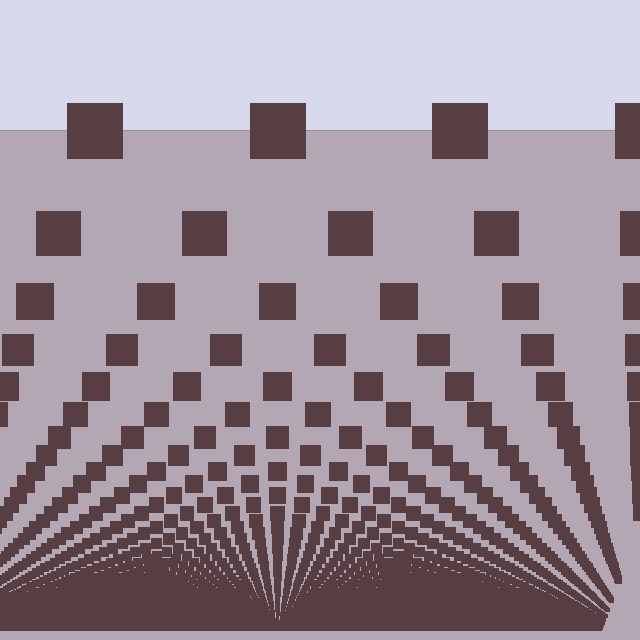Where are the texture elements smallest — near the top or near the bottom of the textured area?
Near the bottom.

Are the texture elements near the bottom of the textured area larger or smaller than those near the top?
Smaller. The gradient is inverted — elements near the bottom are smaller and denser.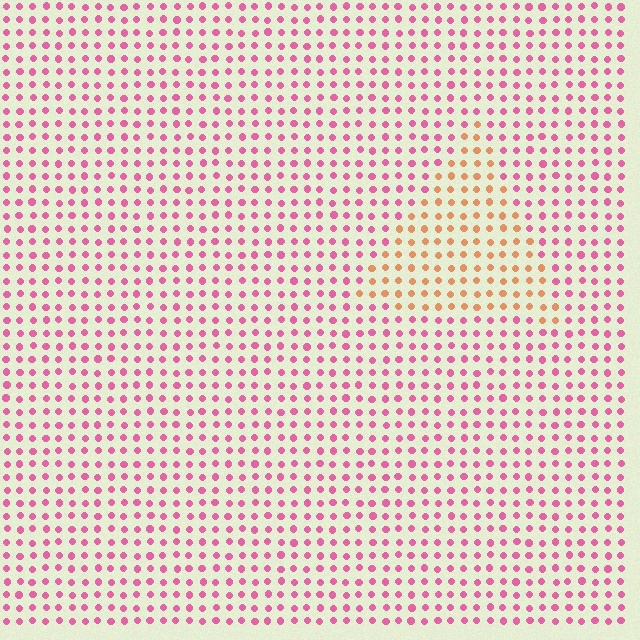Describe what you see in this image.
The image is filled with small pink elements in a uniform arrangement. A triangle-shaped region is visible where the elements are tinted to a slightly different hue, forming a subtle color boundary.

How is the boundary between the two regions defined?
The boundary is defined purely by a slight shift in hue (about 53 degrees). Spacing, size, and orientation are identical on both sides.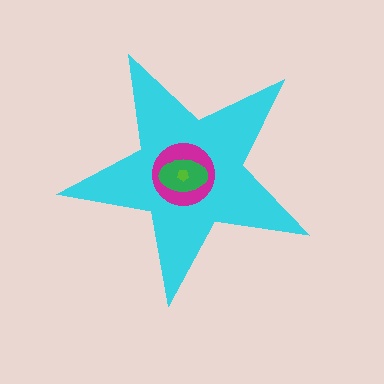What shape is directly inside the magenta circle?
The green ellipse.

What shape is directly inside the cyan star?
The magenta circle.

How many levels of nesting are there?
4.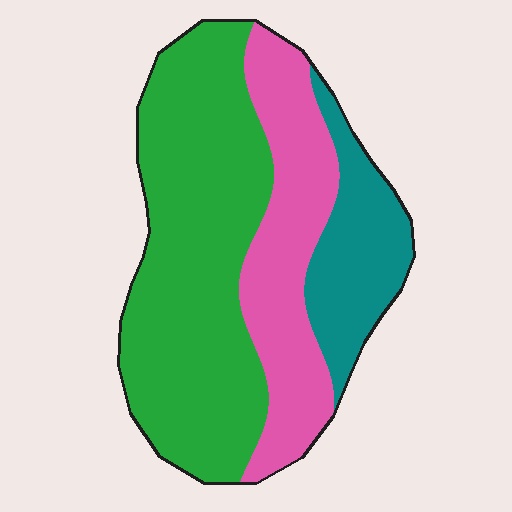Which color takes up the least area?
Teal, at roughly 20%.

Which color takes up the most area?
Green, at roughly 55%.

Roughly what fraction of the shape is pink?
Pink covers roughly 30% of the shape.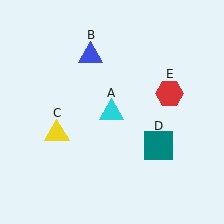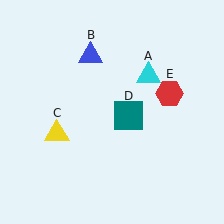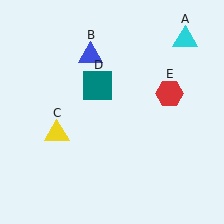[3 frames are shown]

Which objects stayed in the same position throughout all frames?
Blue triangle (object B) and yellow triangle (object C) and red hexagon (object E) remained stationary.